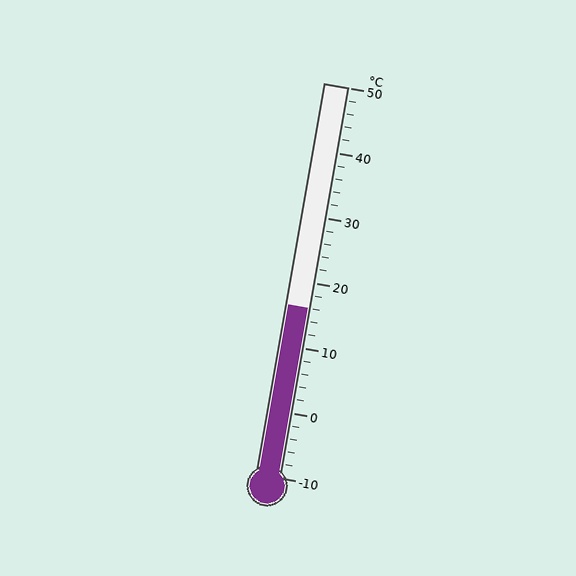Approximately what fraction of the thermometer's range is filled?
The thermometer is filled to approximately 45% of its range.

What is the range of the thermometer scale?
The thermometer scale ranges from -10°C to 50°C.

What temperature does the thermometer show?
The thermometer shows approximately 16°C.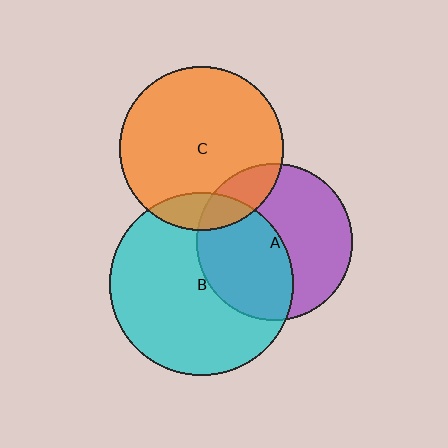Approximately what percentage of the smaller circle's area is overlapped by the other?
Approximately 15%.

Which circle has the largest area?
Circle B (cyan).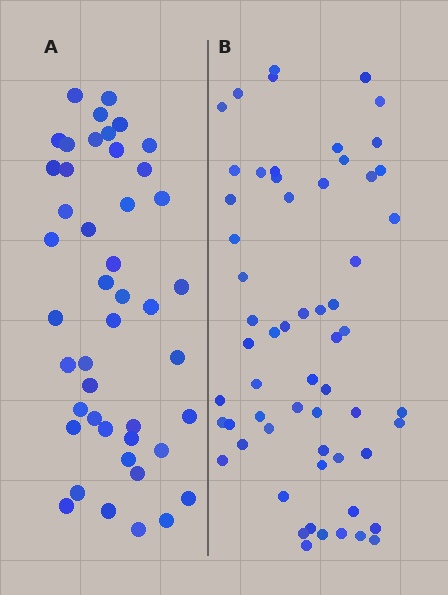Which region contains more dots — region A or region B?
Region B (the right region) has more dots.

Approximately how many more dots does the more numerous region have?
Region B has approximately 15 more dots than region A.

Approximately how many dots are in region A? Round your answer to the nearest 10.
About 40 dots. (The exact count is 45, which rounds to 40.)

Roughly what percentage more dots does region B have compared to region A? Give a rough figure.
About 35% more.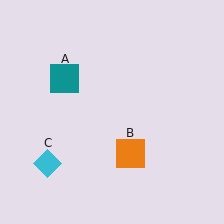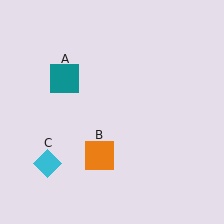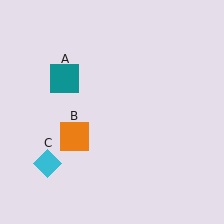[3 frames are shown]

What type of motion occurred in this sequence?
The orange square (object B) rotated clockwise around the center of the scene.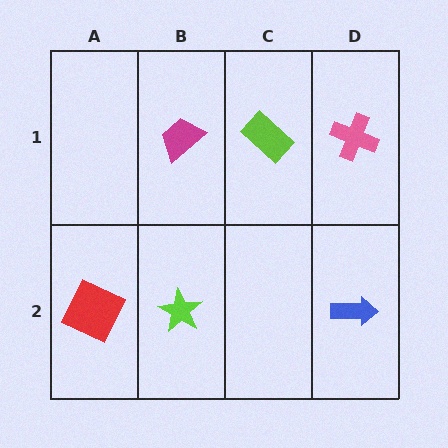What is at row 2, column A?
A red square.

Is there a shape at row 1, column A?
No, that cell is empty.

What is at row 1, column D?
A pink cross.